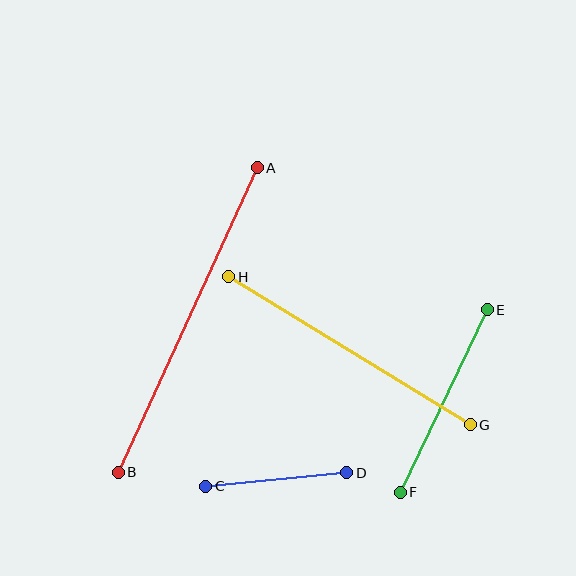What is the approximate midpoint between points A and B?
The midpoint is at approximately (188, 320) pixels.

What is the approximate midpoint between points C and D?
The midpoint is at approximately (276, 480) pixels.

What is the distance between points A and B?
The distance is approximately 335 pixels.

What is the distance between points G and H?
The distance is approximately 283 pixels.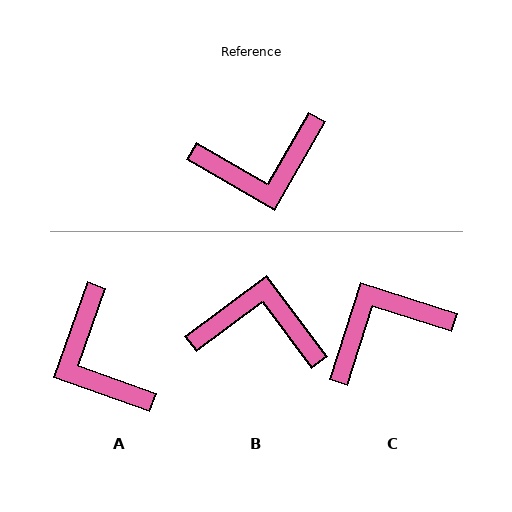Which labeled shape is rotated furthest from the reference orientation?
C, about 168 degrees away.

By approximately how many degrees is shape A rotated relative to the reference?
Approximately 79 degrees clockwise.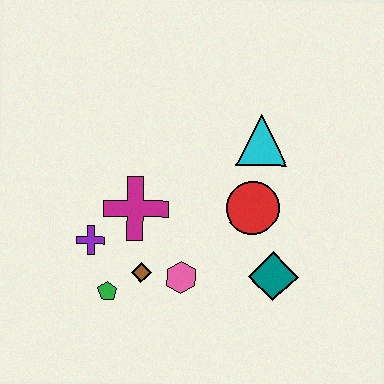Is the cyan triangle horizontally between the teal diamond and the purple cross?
Yes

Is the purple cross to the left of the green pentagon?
Yes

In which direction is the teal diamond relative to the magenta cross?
The teal diamond is to the right of the magenta cross.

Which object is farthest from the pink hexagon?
The cyan triangle is farthest from the pink hexagon.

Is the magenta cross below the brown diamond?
No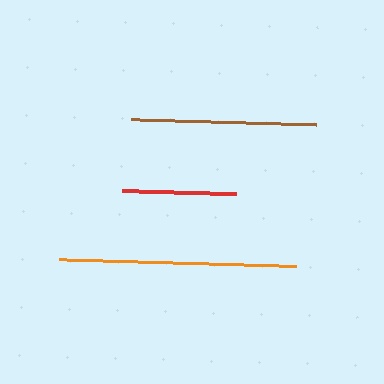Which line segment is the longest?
The orange line is the longest at approximately 236 pixels.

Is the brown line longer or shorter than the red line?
The brown line is longer than the red line.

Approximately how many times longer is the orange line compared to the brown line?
The orange line is approximately 1.3 times the length of the brown line.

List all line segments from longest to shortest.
From longest to shortest: orange, brown, red.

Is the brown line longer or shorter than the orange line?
The orange line is longer than the brown line.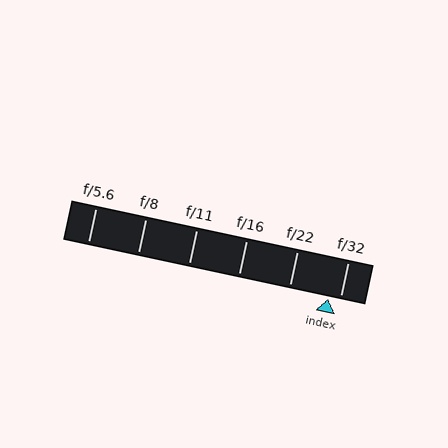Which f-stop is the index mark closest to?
The index mark is closest to f/32.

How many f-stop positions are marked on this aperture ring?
There are 6 f-stop positions marked.